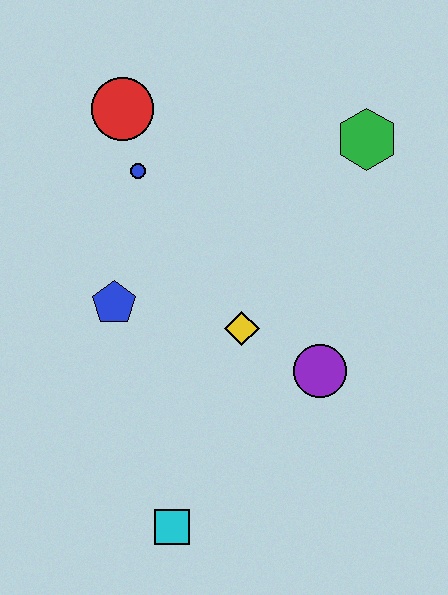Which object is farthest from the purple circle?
The red circle is farthest from the purple circle.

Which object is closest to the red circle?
The blue circle is closest to the red circle.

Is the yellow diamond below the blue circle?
Yes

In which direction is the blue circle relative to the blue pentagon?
The blue circle is above the blue pentagon.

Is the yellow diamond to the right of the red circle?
Yes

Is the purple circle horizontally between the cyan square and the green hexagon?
Yes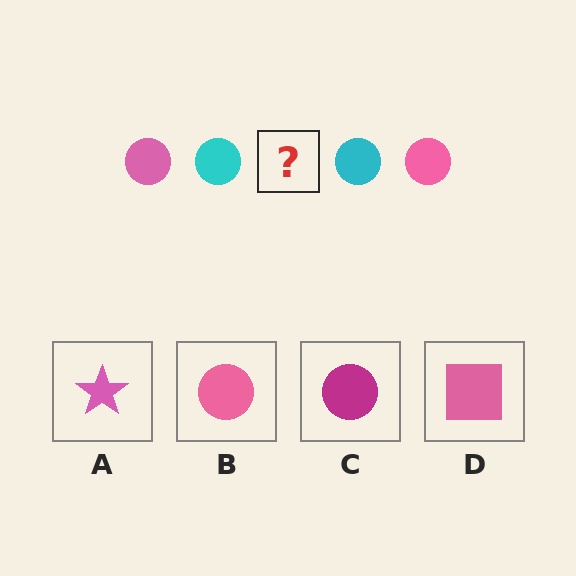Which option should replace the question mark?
Option B.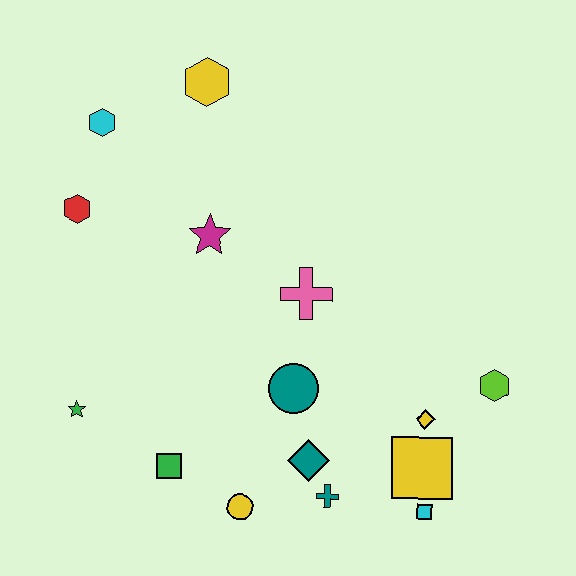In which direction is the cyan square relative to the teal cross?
The cyan square is to the right of the teal cross.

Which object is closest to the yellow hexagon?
The cyan hexagon is closest to the yellow hexagon.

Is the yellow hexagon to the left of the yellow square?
Yes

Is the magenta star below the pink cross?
No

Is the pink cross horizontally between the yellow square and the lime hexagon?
No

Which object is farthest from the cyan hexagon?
The cyan square is farthest from the cyan hexagon.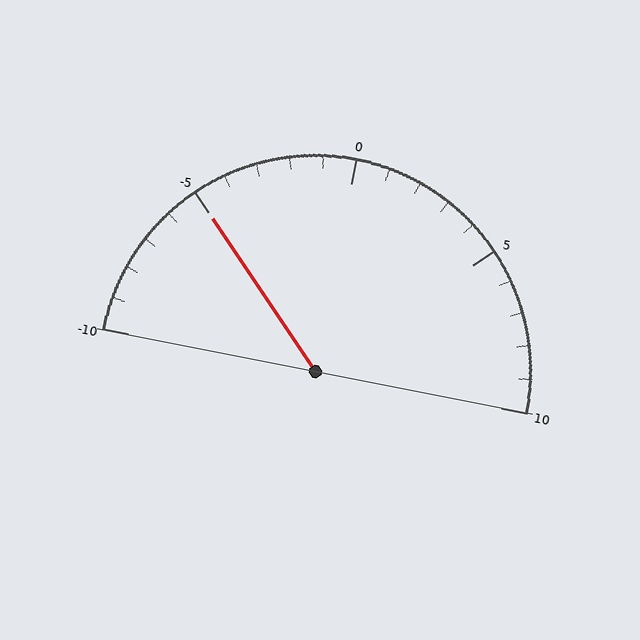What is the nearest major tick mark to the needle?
The nearest major tick mark is -5.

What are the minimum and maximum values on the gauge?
The gauge ranges from -10 to 10.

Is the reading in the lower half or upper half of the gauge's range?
The reading is in the lower half of the range (-10 to 10).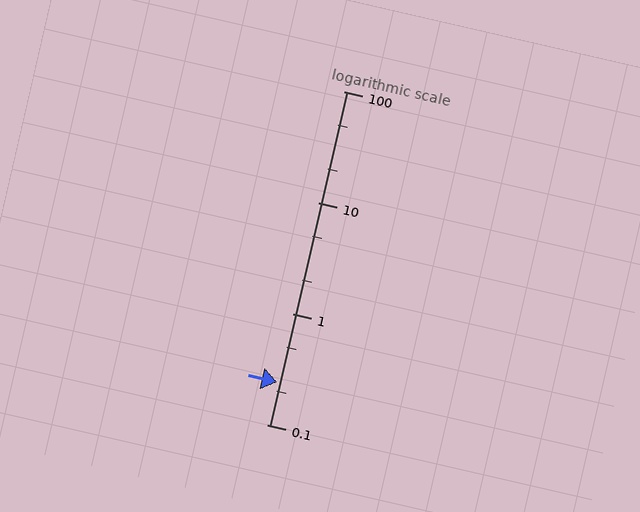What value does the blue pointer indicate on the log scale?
The pointer indicates approximately 0.24.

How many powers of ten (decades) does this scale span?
The scale spans 3 decades, from 0.1 to 100.